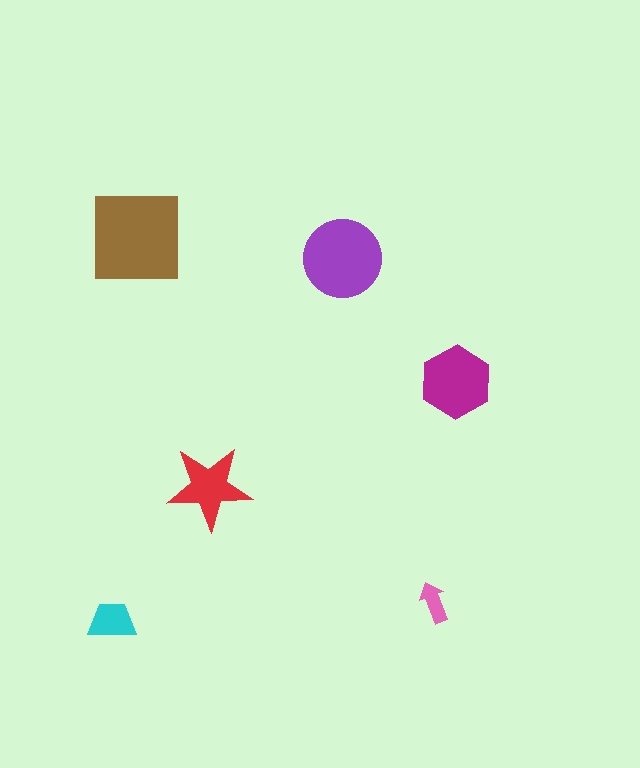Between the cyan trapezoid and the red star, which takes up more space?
The red star.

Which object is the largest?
The brown square.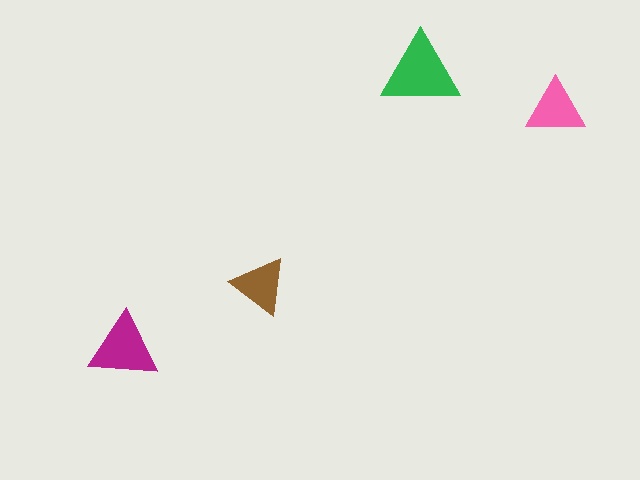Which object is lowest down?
The magenta triangle is bottommost.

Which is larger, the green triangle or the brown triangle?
The green one.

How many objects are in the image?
There are 4 objects in the image.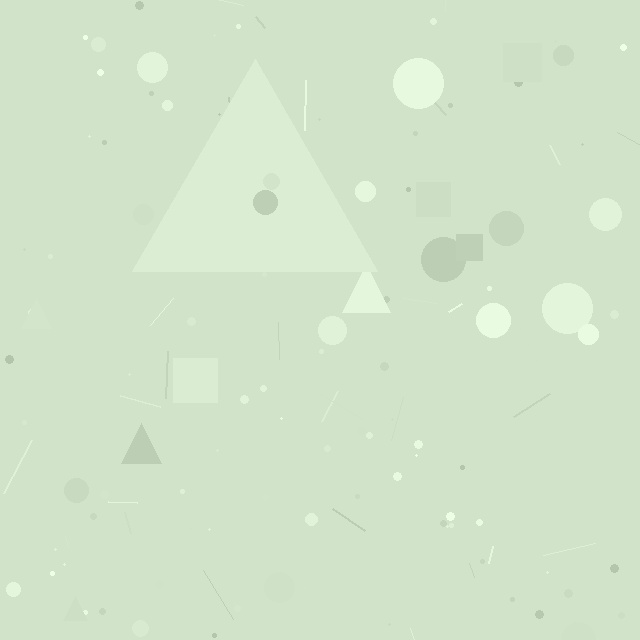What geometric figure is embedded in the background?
A triangle is embedded in the background.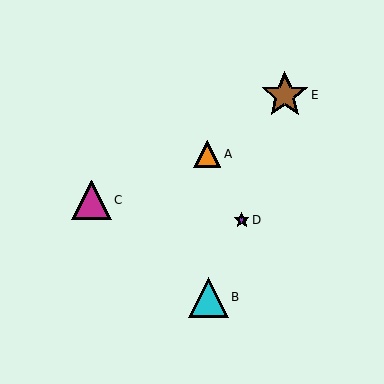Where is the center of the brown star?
The center of the brown star is at (285, 95).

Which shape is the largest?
The brown star (labeled E) is the largest.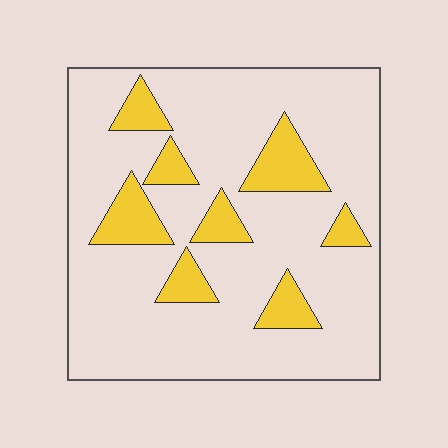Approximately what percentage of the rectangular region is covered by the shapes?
Approximately 20%.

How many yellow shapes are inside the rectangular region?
8.